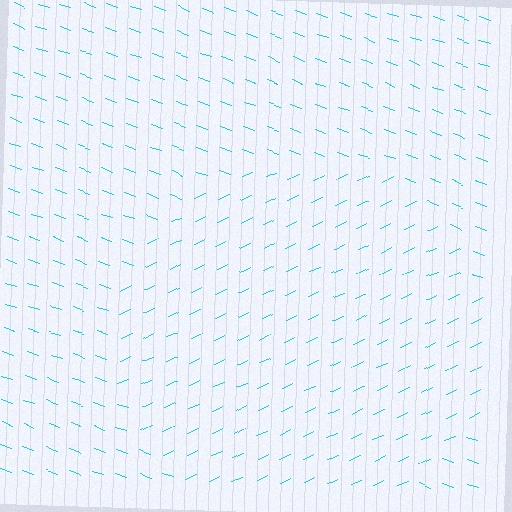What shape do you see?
I see a circle.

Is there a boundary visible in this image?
Yes, there is a texture boundary formed by a change in line orientation.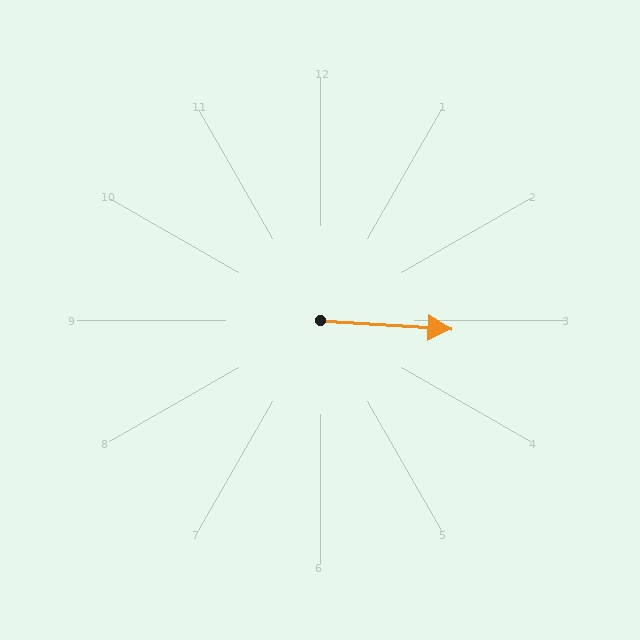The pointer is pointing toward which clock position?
Roughly 3 o'clock.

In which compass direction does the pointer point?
East.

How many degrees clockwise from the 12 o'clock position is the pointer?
Approximately 94 degrees.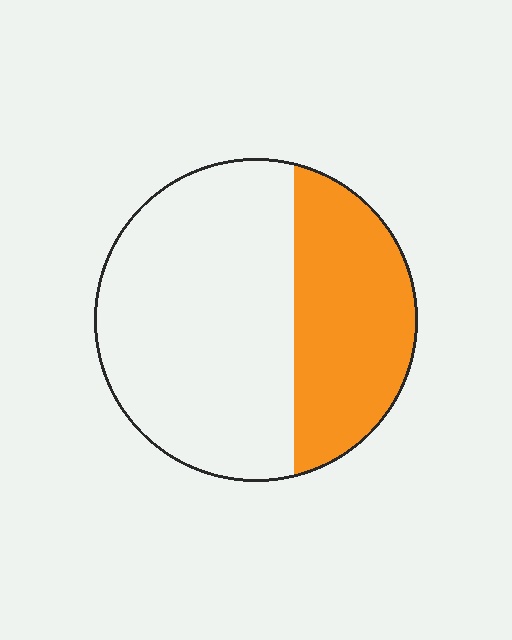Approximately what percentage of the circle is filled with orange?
Approximately 35%.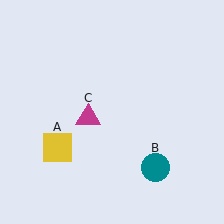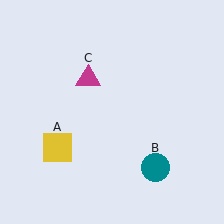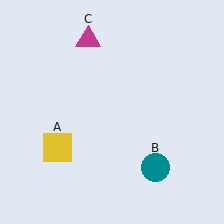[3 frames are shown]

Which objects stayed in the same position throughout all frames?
Yellow square (object A) and teal circle (object B) remained stationary.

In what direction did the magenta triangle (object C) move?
The magenta triangle (object C) moved up.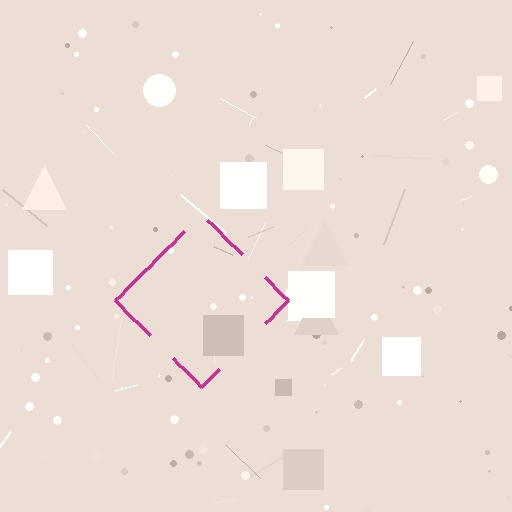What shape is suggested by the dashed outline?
The dashed outline suggests a diamond.